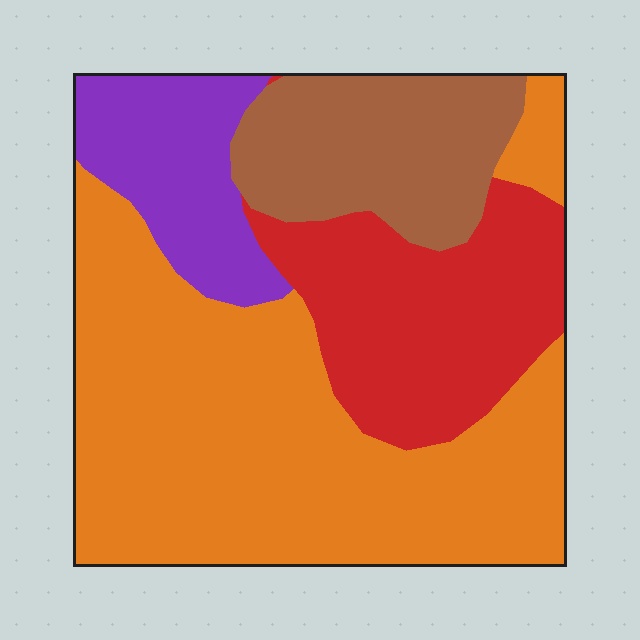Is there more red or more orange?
Orange.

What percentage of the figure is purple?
Purple takes up less than a sixth of the figure.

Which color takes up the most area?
Orange, at roughly 50%.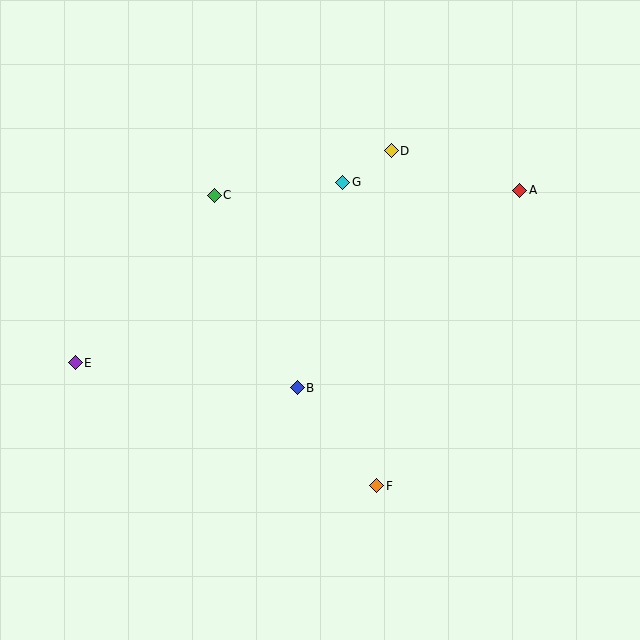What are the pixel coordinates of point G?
Point G is at (343, 182).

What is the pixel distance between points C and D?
The distance between C and D is 182 pixels.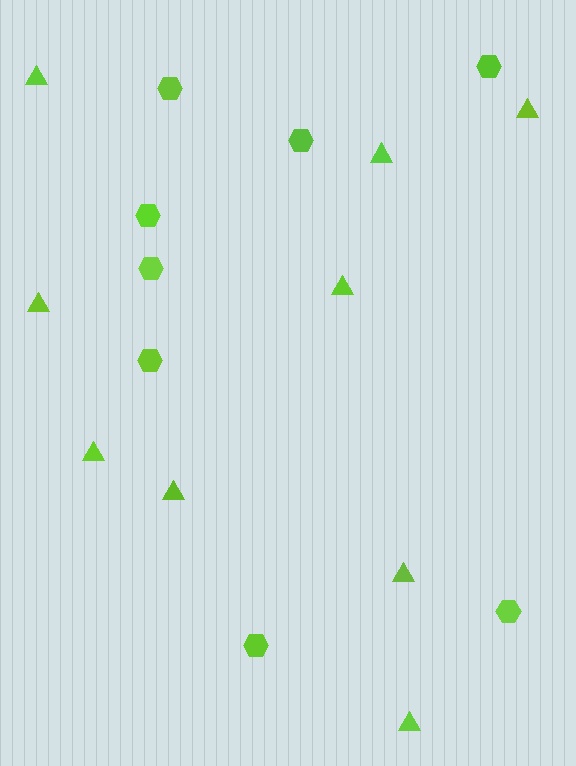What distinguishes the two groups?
There are 2 groups: one group of hexagons (8) and one group of triangles (9).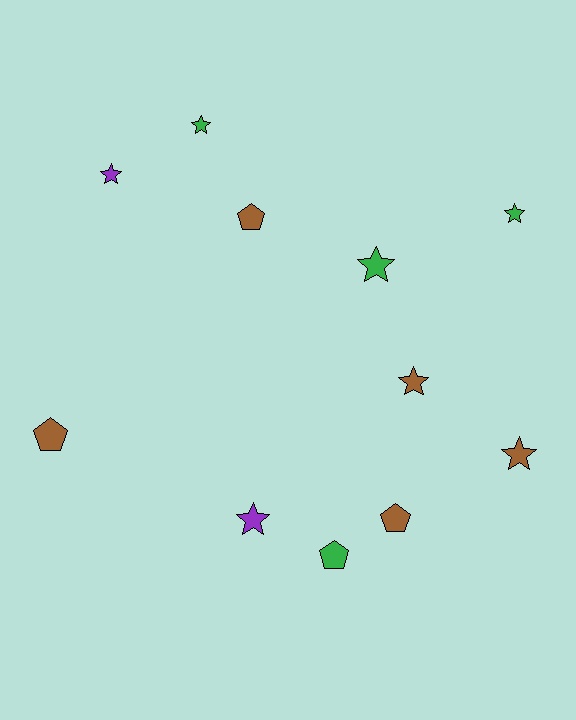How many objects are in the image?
There are 11 objects.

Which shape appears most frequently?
Star, with 7 objects.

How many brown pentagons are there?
There are 3 brown pentagons.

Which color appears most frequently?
Brown, with 5 objects.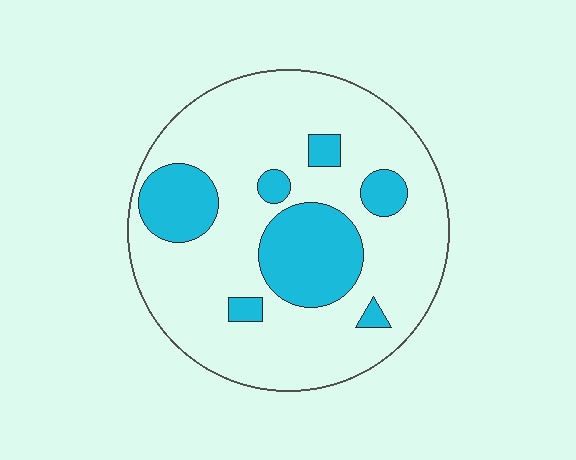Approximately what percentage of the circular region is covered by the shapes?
Approximately 25%.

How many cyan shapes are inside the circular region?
7.